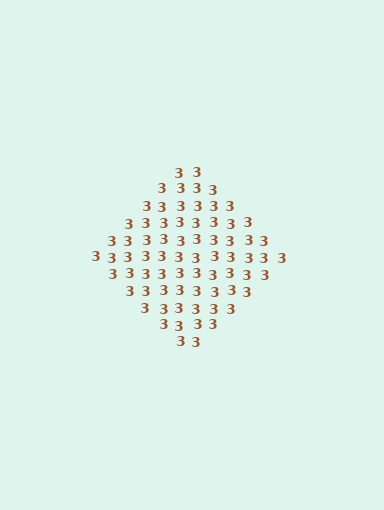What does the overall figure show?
The overall figure shows a diamond.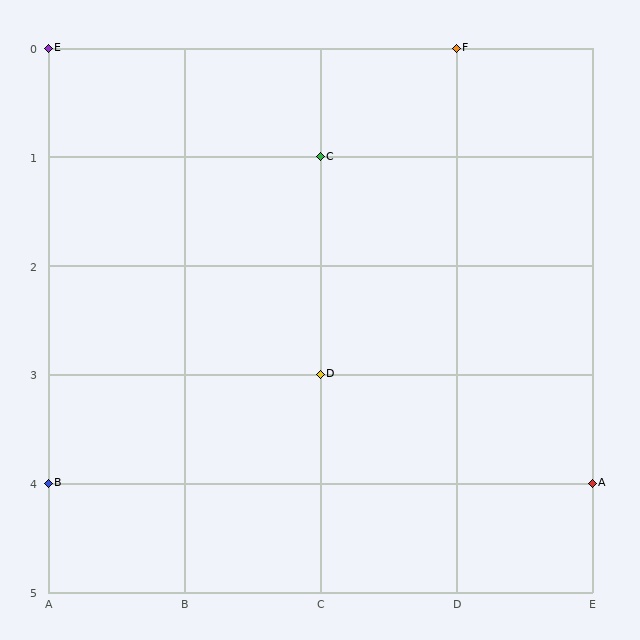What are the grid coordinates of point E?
Point E is at grid coordinates (A, 0).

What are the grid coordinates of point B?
Point B is at grid coordinates (A, 4).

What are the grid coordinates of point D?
Point D is at grid coordinates (C, 3).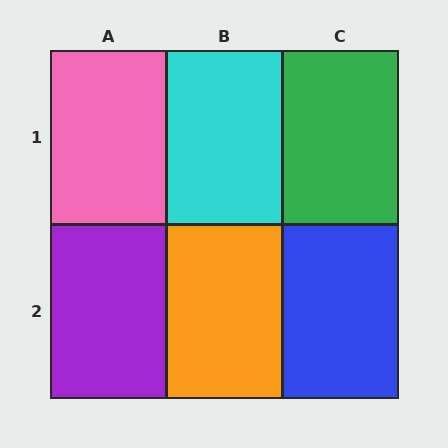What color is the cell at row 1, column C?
Green.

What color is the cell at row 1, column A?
Pink.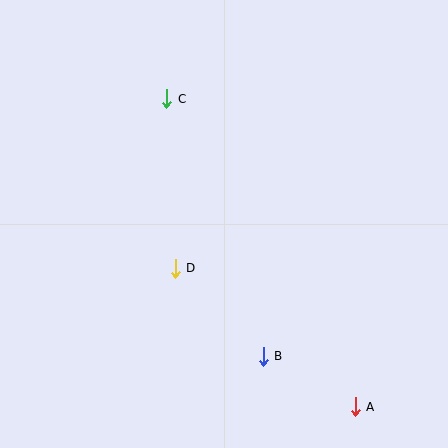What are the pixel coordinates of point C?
Point C is at (167, 99).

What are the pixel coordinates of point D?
Point D is at (175, 268).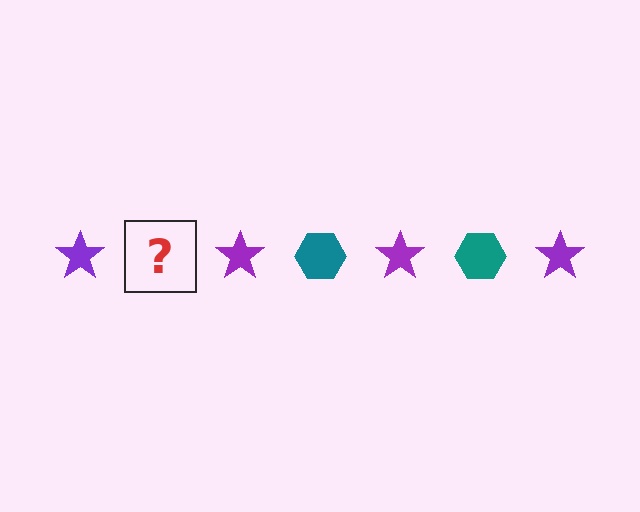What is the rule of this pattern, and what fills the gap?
The rule is that the pattern alternates between purple star and teal hexagon. The gap should be filled with a teal hexagon.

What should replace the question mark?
The question mark should be replaced with a teal hexagon.